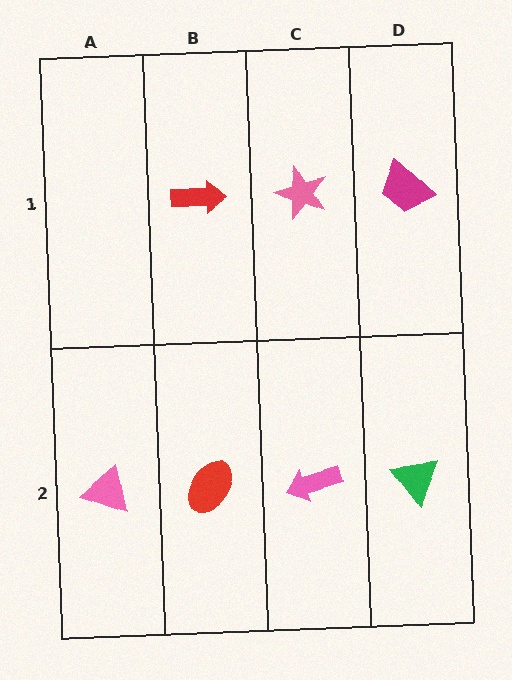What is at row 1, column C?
A pink star.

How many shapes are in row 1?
3 shapes.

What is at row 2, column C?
A pink arrow.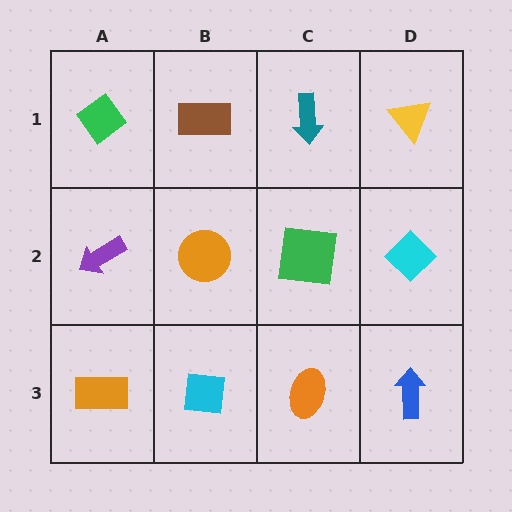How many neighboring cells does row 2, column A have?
3.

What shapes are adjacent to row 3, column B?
An orange circle (row 2, column B), an orange rectangle (row 3, column A), an orange ellipse (row 3, column C).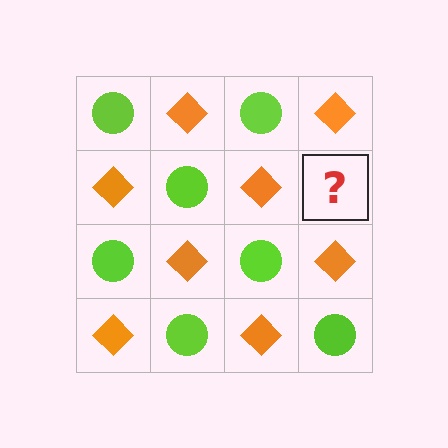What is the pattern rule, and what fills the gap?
The rule is that it alternates lime circle and orange diamond in a checkerboard pattern. The gap should be filled with a lime circle.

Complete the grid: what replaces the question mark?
The question mark should be replaced with a lime circle.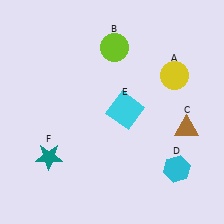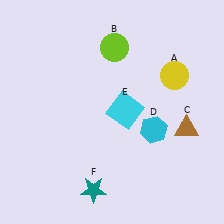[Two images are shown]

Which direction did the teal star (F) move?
The teal star (F) moved right.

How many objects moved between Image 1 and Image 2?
2 objects moved between the two images.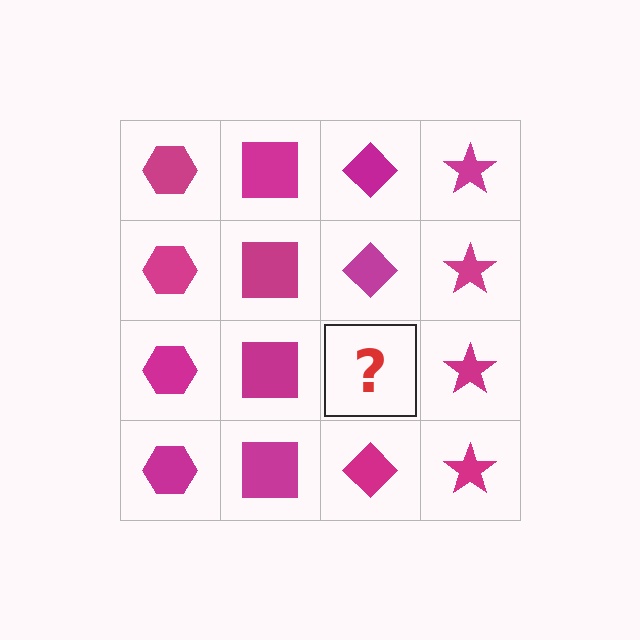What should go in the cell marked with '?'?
The missing cell should contain a magenta diamond.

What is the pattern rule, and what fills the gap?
The rule is that each column has a consistent shape. The gap should be filled with a magenta diamond.